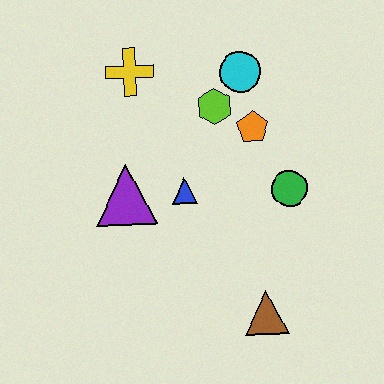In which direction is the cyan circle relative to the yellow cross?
The cyan circle is to the right of the yellow cross.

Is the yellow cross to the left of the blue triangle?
Yes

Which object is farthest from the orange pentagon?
The brown triangle is farthest from the orange pentagon.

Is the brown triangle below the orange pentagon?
Yes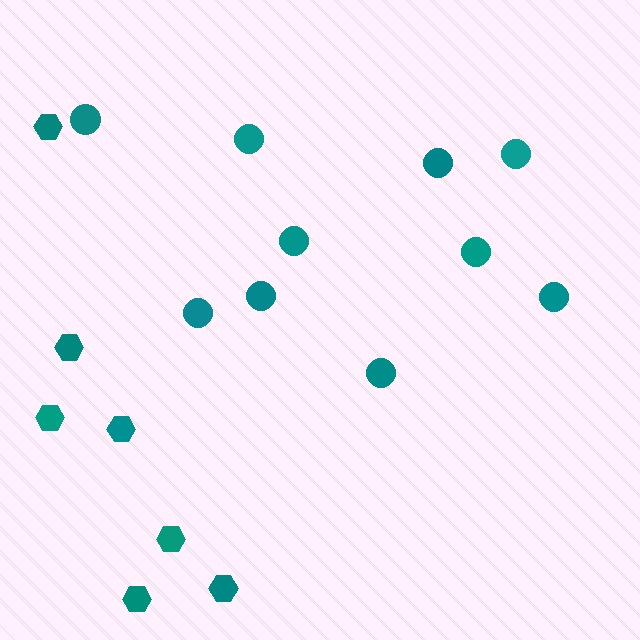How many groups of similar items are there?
There are 2 groups: one group of hexagons (7) and one group of circles (10).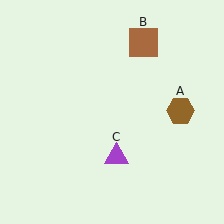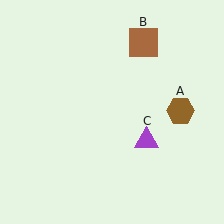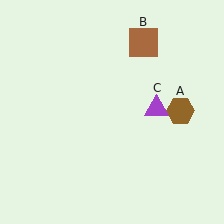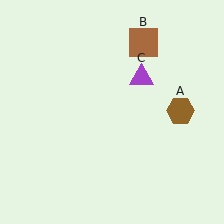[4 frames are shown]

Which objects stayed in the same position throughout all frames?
Brown hexagon (object A) and brown square (object B) remained stationary.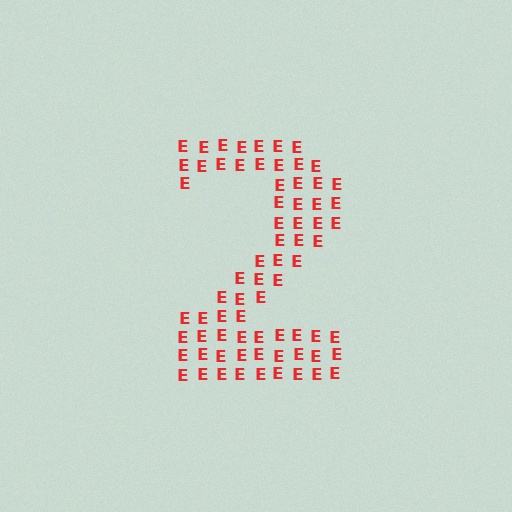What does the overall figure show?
The overall figure shows the digit 2.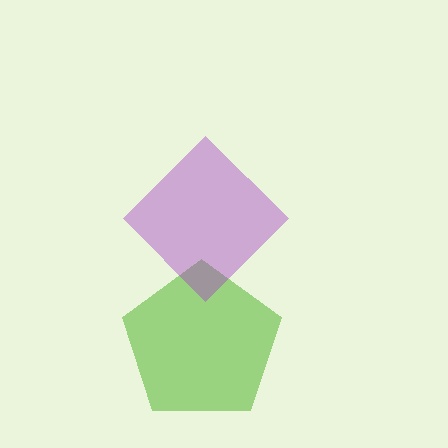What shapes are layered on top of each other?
The layered shapes are: a lime pentagon, a purple diamond.